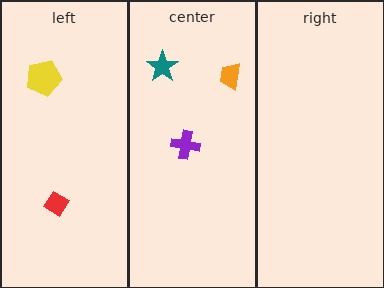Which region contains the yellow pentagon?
The left region.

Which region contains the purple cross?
The center region.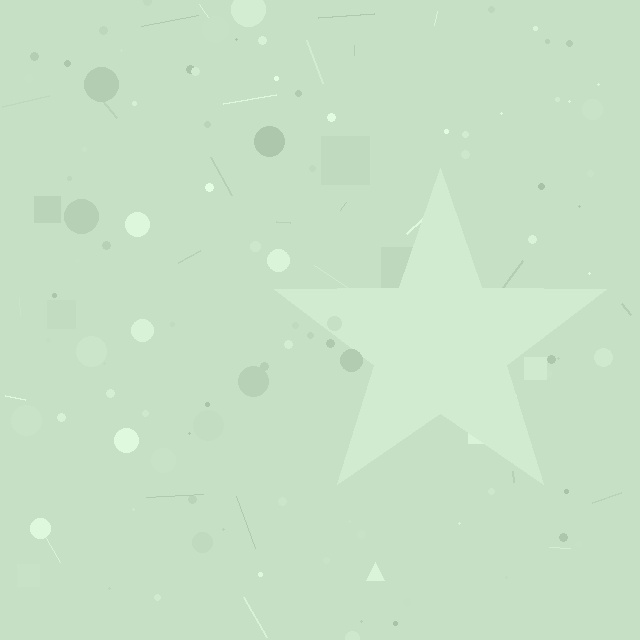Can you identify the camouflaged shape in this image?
The camouflaged shape is a star.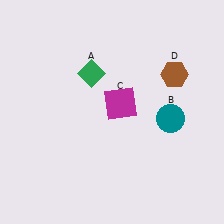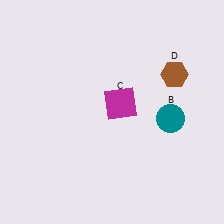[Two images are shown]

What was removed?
The green diamond (A) was removed in Image 2.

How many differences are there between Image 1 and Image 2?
There is 1 difference between the two images.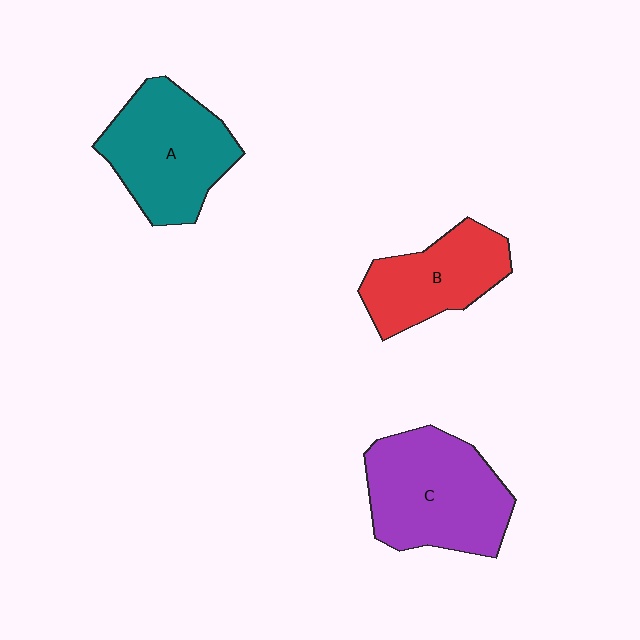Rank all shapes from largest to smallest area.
From largest to smallest: C (purple), A (teal), B (red).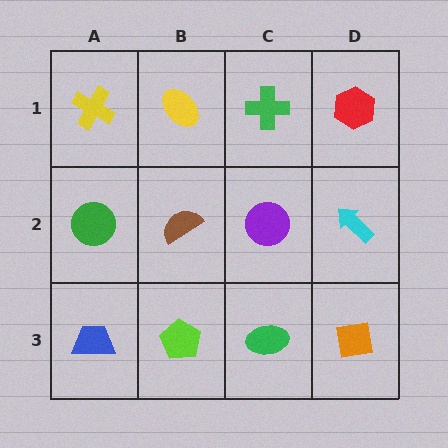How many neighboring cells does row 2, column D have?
3.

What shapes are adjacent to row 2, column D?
A red hexagon (row 1, column D), an orange square (row 3, column D), a purple circle (row 2, column C).